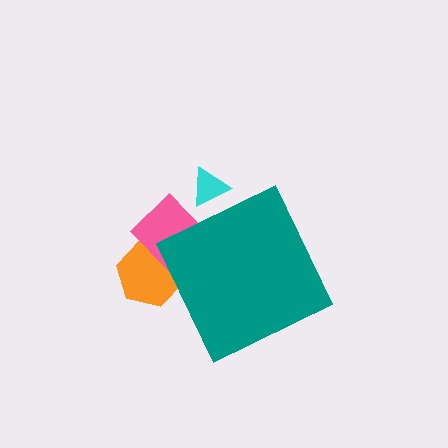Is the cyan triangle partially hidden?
Yes, the cyan triangle is partially hidden behind the teal diamond.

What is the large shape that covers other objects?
A teal diamond.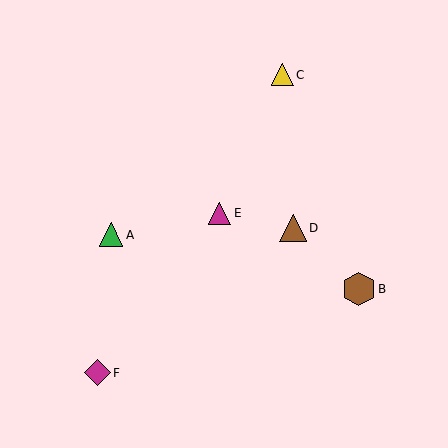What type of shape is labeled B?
Shape B is a brown hexagon.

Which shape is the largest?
The brown hexagon (labeled B) is the largest.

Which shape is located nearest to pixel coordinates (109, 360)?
The magenta diamond (labeled F) at (97, 373) is nearest to that location.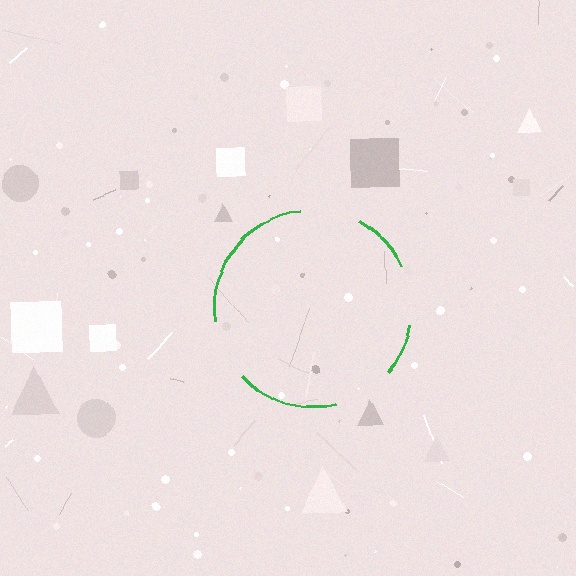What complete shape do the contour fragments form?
The contour fragments form a circle.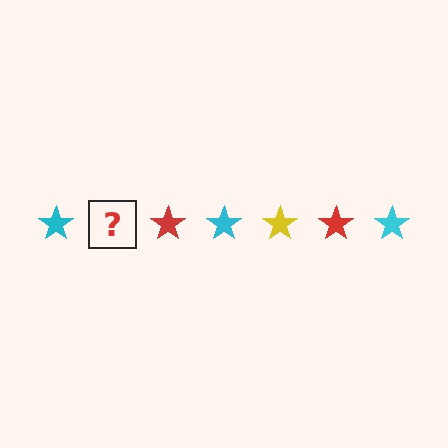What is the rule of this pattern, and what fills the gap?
The rule is that the pattern cycles through cyan, yellow, red stars. The gap should be filled with a yellow star.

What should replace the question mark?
The question mark should be replaced with a yellow star.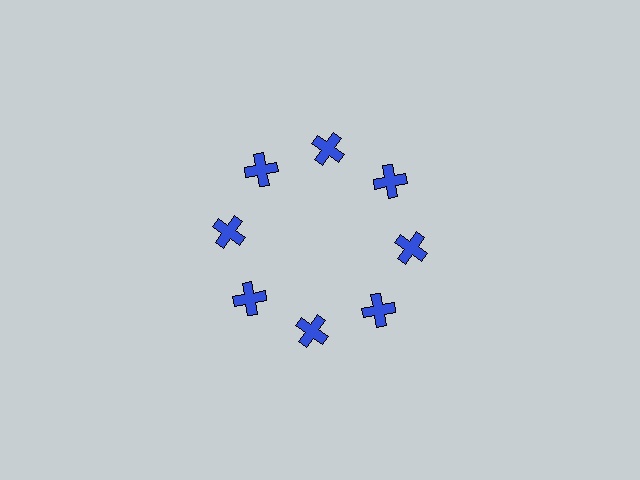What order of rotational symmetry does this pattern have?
This pattern has 8-fold rotational symmetry.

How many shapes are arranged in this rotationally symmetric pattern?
There are 8 shapes, arranged in 8 groups of 1.